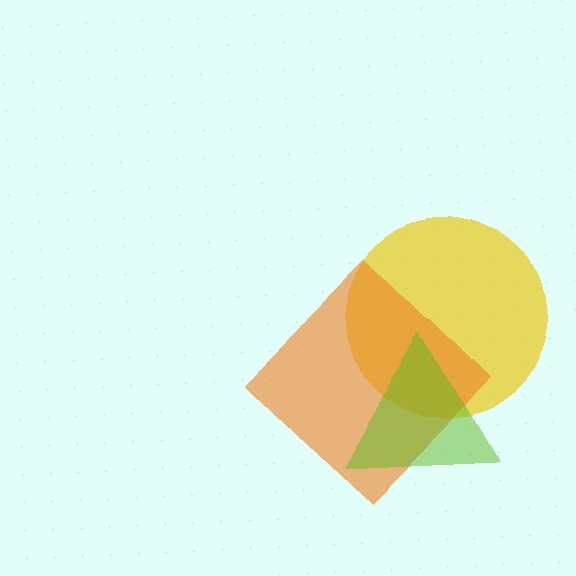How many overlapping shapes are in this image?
There are 3 overlapping shapes in the image.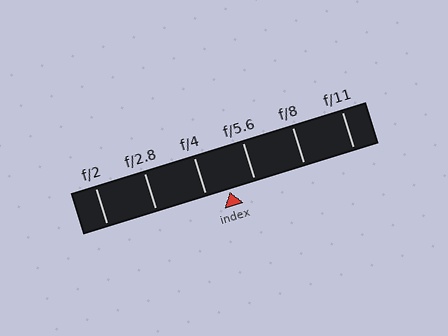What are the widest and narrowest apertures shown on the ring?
The widest aperture shown is f/2 and the narrowest is f/11.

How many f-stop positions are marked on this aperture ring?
There are 6 f-stop positions marked.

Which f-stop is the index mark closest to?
The index mark is closest to f/4.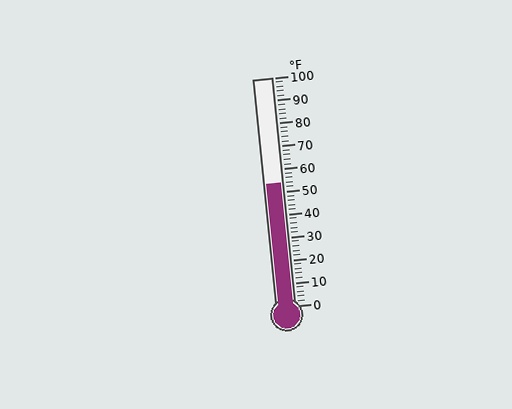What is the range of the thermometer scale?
The thermometer scale ranges from 0°F to 100°F.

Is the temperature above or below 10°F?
The temperature is above 10°F.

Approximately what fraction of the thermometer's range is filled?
The thermometer is filled to approximately 55% of its range.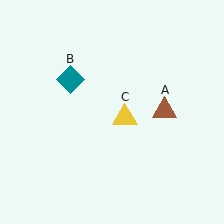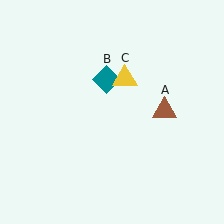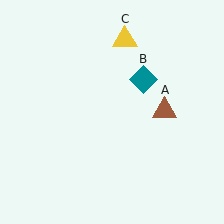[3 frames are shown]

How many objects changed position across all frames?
2 objects changed position: teal diamond (object B), yellow triangle (object C).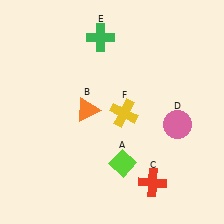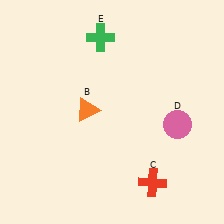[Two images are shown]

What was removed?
The yellow cross (F), the lime diamond (A) were removed in Image 2.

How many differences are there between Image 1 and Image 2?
There are 2 differences between the two images.